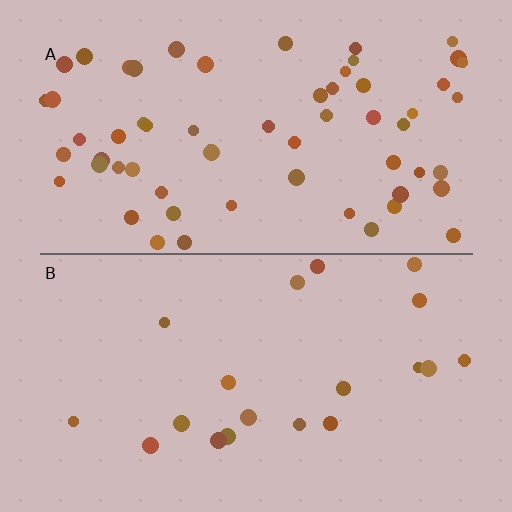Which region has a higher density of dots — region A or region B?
A (the top).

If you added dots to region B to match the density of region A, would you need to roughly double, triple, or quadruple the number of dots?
Approximately triple.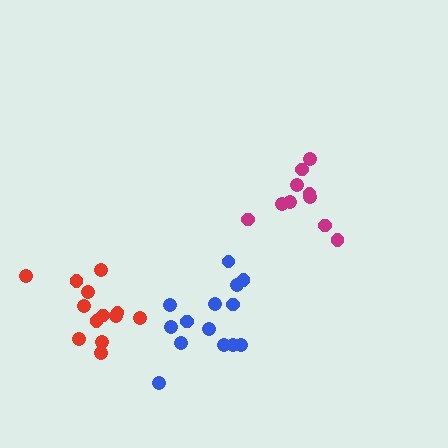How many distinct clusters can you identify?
There are 3 distinct clusters.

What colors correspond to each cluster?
The clusters are colored: red, magenta, blue.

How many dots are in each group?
Group 1: 13 dots, Group 2: 10 dots, Group 3: 14 dots (37 total).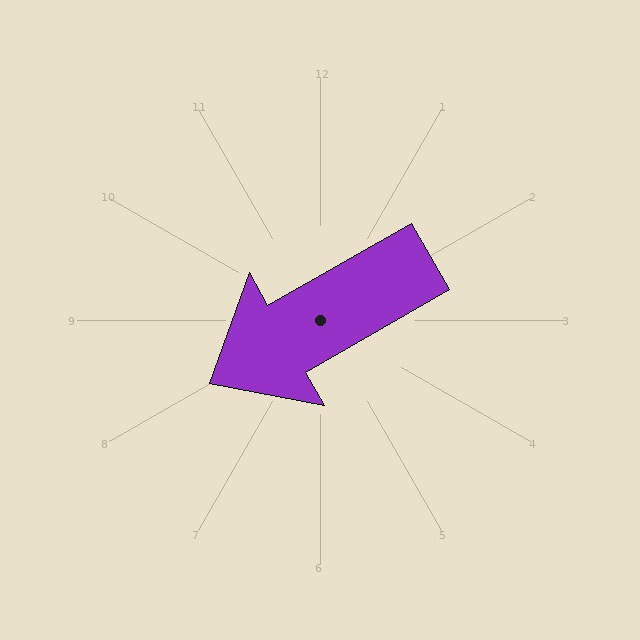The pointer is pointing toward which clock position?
Roughly 8 o'clock.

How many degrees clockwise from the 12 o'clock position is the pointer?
Approximately 240 degrees.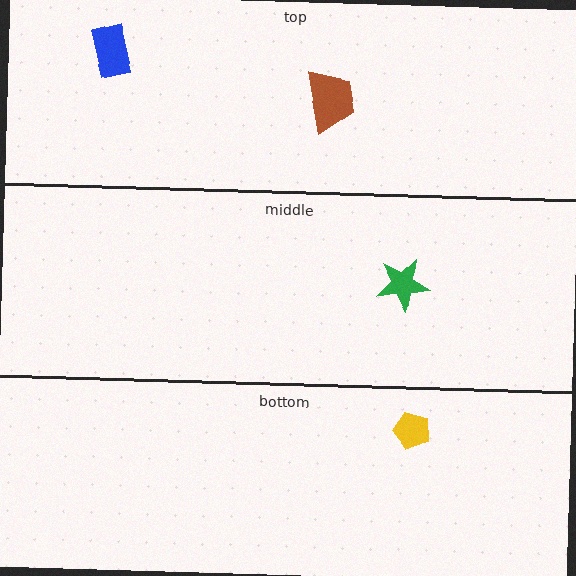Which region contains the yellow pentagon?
The bottom region.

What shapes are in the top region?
The blue rectangle, the brown trapezoid.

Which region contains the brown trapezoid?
The top region.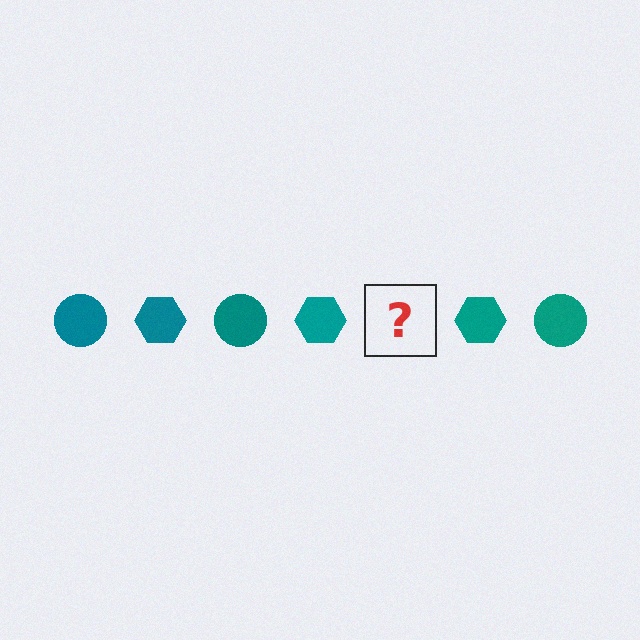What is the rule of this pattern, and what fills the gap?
The rule is that the pattern cycles through circle, hexagon shapes in teal. The gap should be filled with a teal circle.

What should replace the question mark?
The question mark should be replaced with a teal circle.